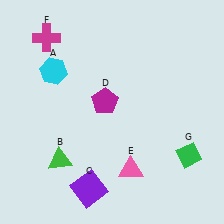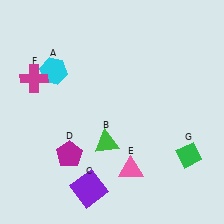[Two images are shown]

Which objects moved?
The objects that moved are: the green triangle (B), the magenta pentagon (D), the magenta cross (F).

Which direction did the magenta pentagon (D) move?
The magenta pentagon (D) moved down.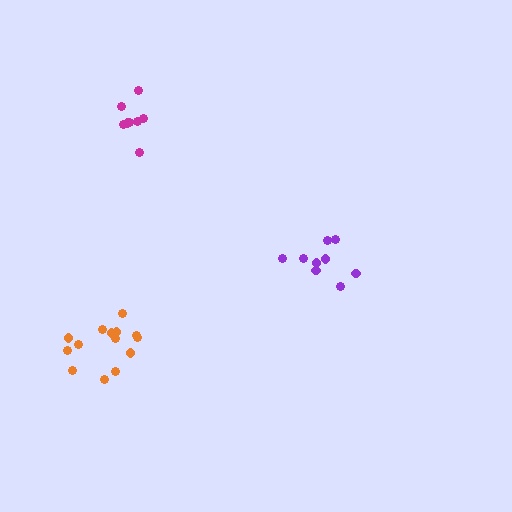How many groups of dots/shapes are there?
There are 3 groups.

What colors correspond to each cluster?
The clusters are colored: purple, orange, magenta.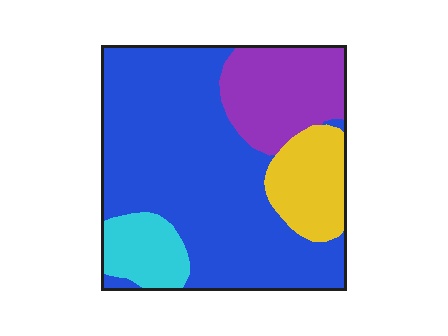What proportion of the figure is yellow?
Yellow covers about 15% of the figure.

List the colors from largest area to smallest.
From largest to smallest: blue, purple, yellow, cyan.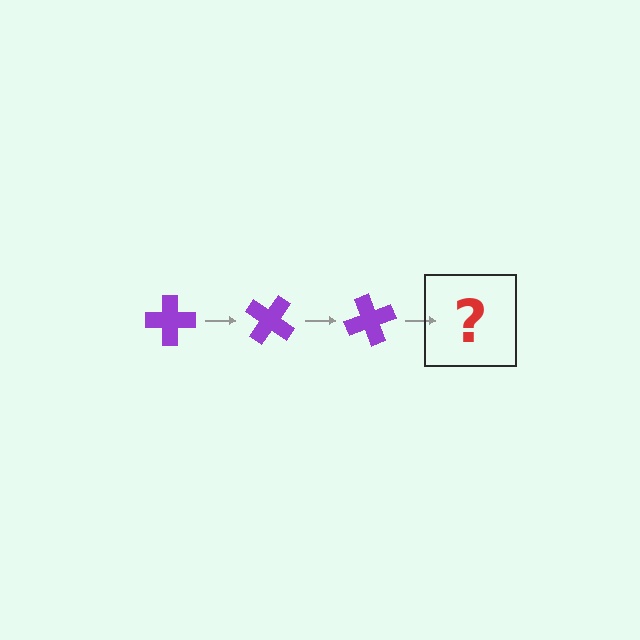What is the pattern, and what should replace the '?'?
The pattern is that the cross rotates 35 degrees each step. The '?' should be a purple cross rotated 105 degrees.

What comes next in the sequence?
The next element should be a purple cross rotated 105 degrees.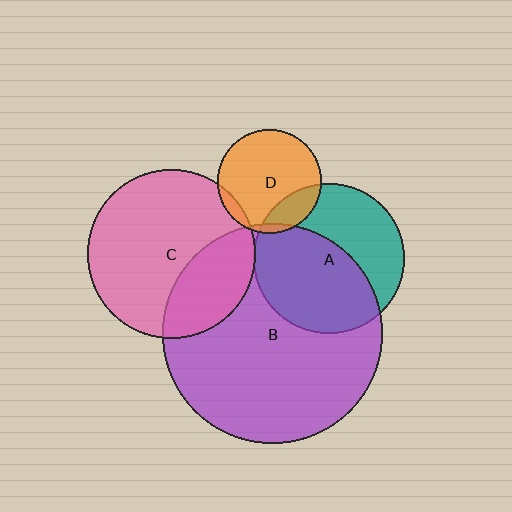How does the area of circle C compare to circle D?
Approximately 2.6 times.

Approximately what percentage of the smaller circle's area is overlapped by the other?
Approximately 5%.